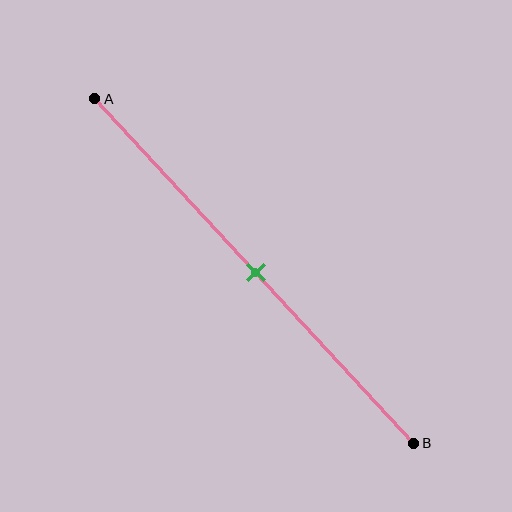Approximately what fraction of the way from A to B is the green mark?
The green mark is approximately 50% of the way from A to B.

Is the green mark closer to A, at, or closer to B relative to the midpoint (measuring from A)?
The green mark is approximately at the midpoint of segment AB.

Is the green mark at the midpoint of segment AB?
Yes, the mark is approximately at the midpoint.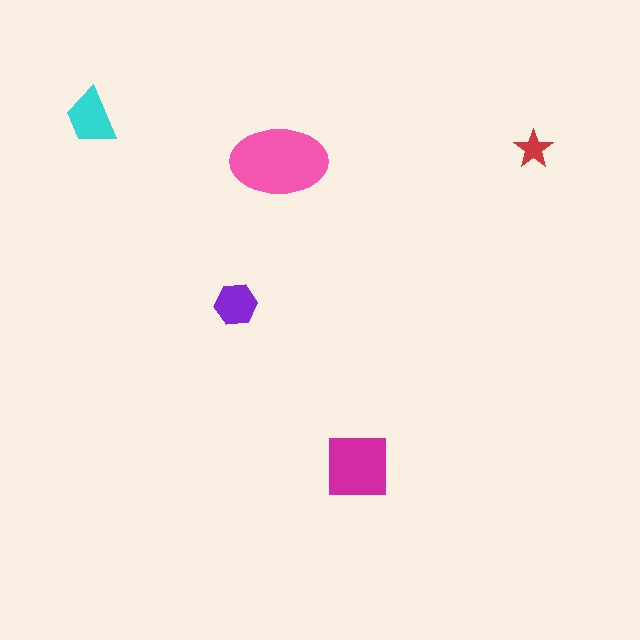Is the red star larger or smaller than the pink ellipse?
Smaller.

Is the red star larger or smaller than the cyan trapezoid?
Smaller.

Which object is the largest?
The pink ellipse.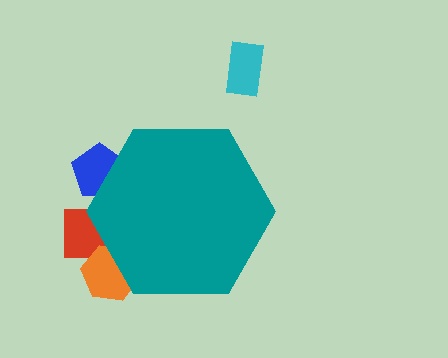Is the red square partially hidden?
Yes, the red square is partially hidden behind the teal hexagon.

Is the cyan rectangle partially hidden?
No, the cyan rectangle is fully visible.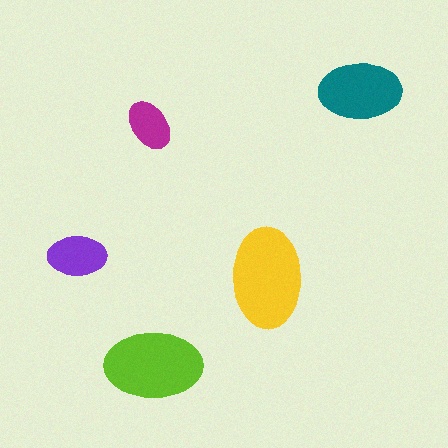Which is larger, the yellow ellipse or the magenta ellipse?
The yellow one.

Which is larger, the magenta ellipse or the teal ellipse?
The teal one.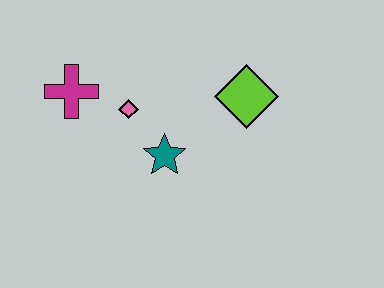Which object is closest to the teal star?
The pink diamond is closest to the teal star.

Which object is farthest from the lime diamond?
The magenta cross is farthest from the lime diamond.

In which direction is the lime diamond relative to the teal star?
The lime diamond is to the right of the teal star.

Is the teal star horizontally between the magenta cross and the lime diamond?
Yes